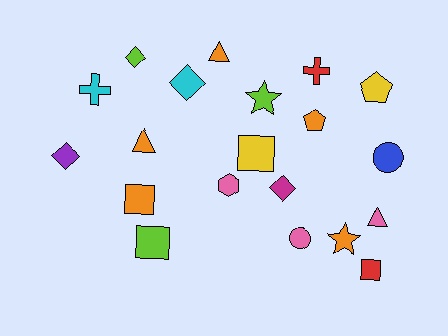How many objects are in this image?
There are 20 objects.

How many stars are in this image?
There are 2 stars.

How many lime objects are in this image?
There are 3 lime objects.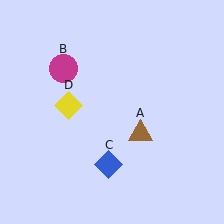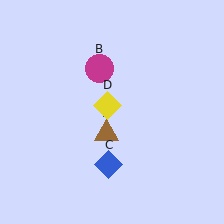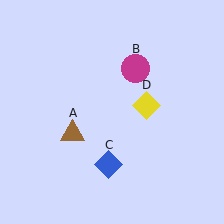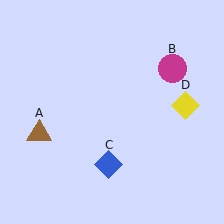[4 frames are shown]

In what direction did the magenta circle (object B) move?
The magenta circle (object B) moved right.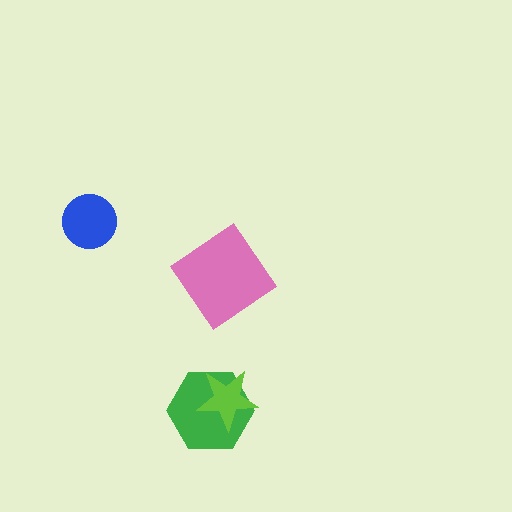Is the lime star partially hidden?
No, no other shape covers it.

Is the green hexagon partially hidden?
Yes, it is partially covered by another shape.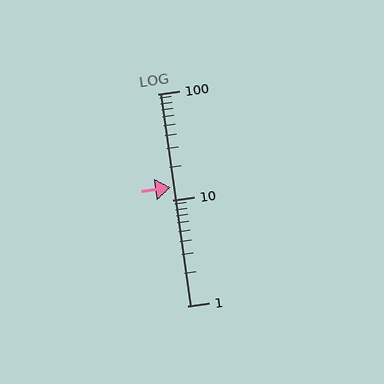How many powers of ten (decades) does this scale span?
The scale spans 2 decades, from 1 to 100.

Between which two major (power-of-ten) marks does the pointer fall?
The pointer is between 10 and 100.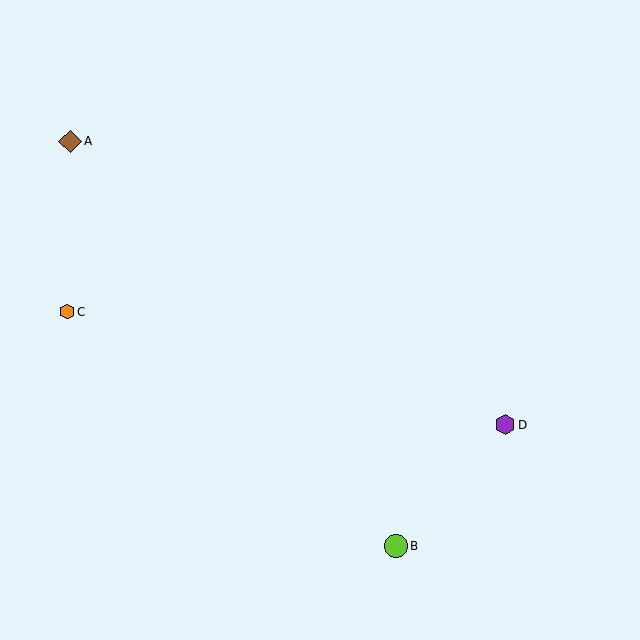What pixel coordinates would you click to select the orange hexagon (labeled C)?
Click at (67, 312) to select the orange hexagon C.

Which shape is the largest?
The brown diamond (labeled A) is the largest.